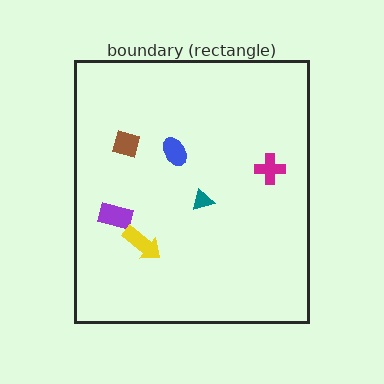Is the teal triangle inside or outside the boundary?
Inside.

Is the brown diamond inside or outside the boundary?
Inside.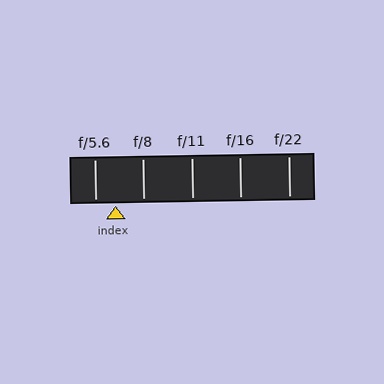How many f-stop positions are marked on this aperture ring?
There are 5 f-stop positions marked.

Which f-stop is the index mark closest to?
The index mark is closest to f/5.6.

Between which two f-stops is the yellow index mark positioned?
The index mark is between f/5.6 and f/8.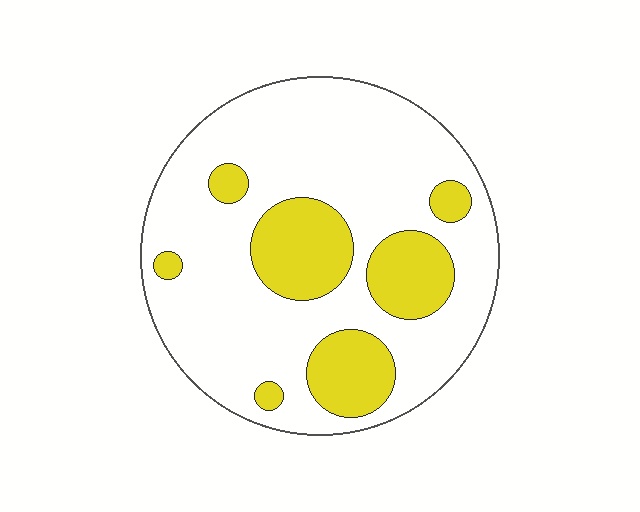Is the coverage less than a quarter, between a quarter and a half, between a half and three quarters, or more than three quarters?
Less than a quarter.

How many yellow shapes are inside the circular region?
7.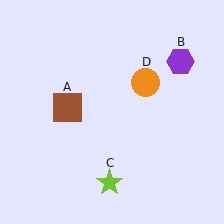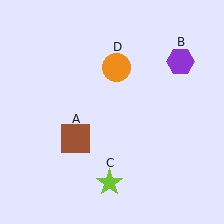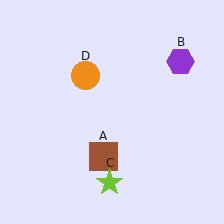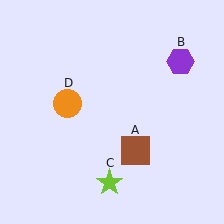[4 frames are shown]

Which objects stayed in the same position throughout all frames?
Purple hexagon (object B) and lime star (object C) remained stationary.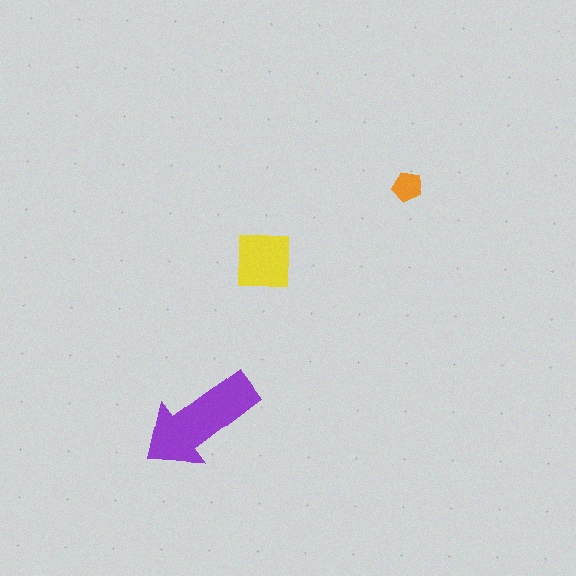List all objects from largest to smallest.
The purple arrow, the yellow square, the orange pentagon.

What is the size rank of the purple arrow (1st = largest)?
1st.